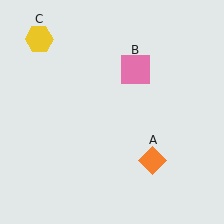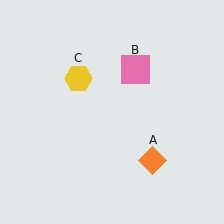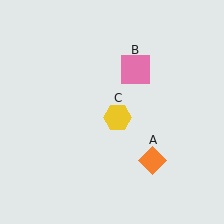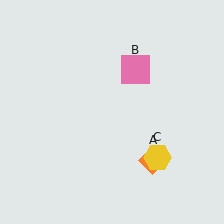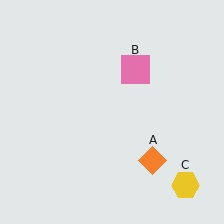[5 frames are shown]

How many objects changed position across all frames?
1 object changed position: yellow hexagon (object C).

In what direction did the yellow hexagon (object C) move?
The yellow hexagon (object C) moved down and to the right.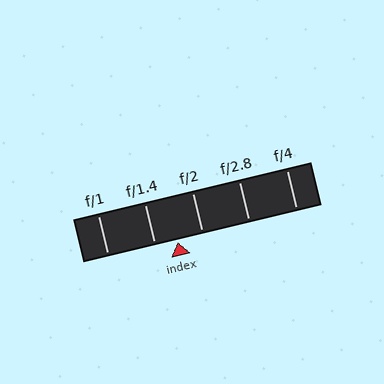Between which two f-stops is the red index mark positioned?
The index mark is between f/1.4 and f/2.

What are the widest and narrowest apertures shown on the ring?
The widest aperture shown is f/1 and the narrowest is f/4.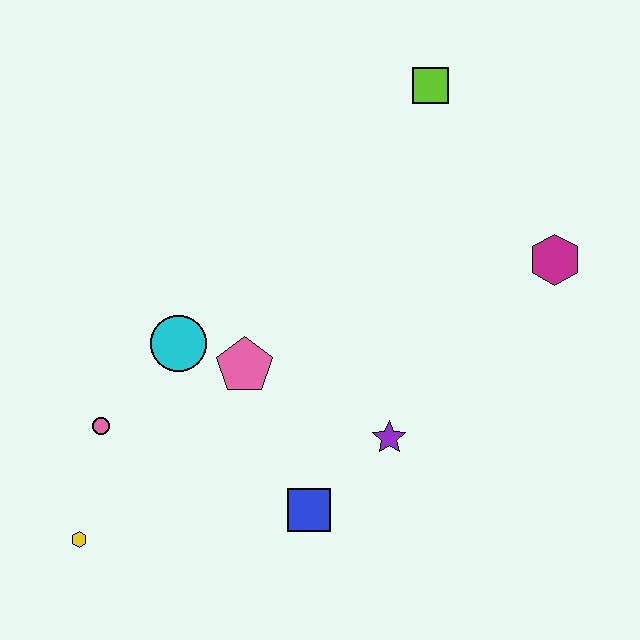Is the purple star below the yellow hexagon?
No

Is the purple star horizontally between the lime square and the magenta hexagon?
No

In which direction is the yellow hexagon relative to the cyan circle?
The yellow hexagon is below the cyan circle.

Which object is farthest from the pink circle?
The magenta hexagon is farthest from the pink circle.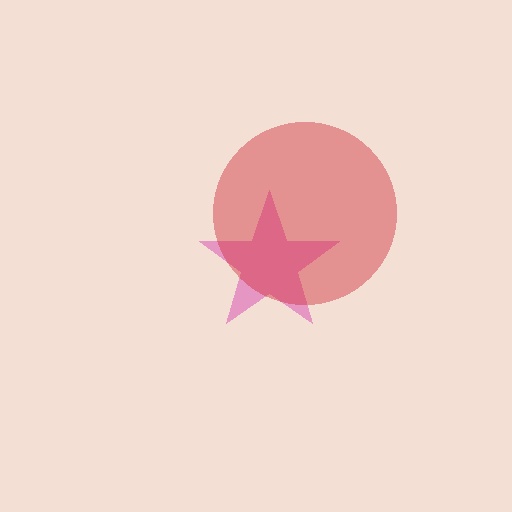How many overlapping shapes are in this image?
There are 2 overlapping shapes in the image.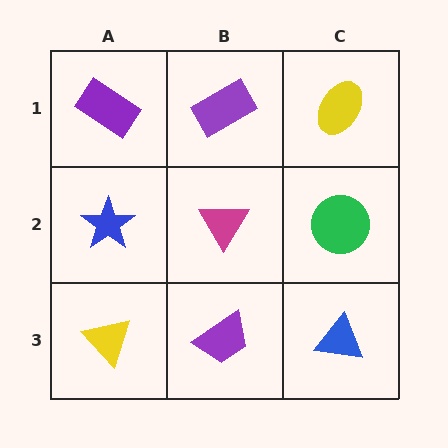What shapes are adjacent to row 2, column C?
A yellow ellipse (row 1, column C), a blue triangle (row 3, column C), a magenta triangle (row 2, column B).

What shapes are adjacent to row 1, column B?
A magenta triangle (row 2, column B), a purple rectangle (row 1, column A), a yellow ellipse (row 1, column C).